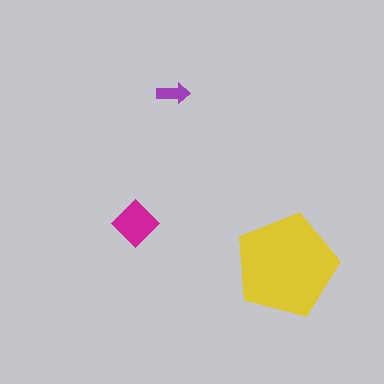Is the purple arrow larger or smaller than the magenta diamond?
Smaller.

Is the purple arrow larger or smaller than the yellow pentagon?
Smaller.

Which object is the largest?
The yellow pentagon.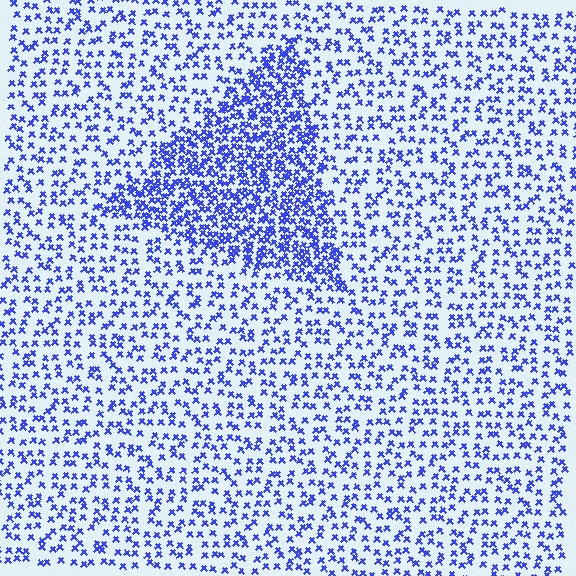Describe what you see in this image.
The image contains small blue elements arranged at two different densities. A triangle-shaped region is visible where the elements are more densely packed than the surrounding area.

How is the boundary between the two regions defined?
The boundary is defined by a change in element density (approximately 2.2x ratio). All elements are the same color, size, and shape.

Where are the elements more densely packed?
The elements are more densely packed inside the triangle boundary.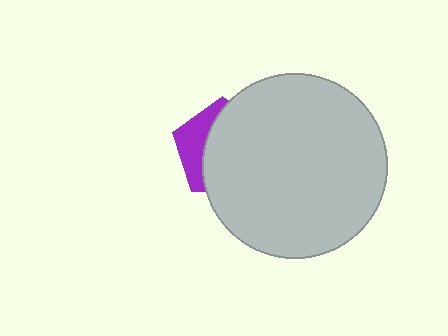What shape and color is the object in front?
The object in front is a light gray circle.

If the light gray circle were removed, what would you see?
You would see the complete purple pentagon.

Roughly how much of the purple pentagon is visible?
A small part of it is visible (roughly 31%).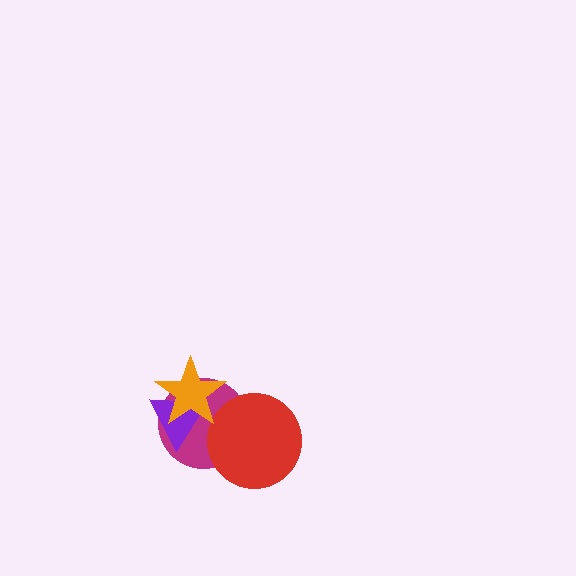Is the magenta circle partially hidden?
Yes, it is partially covered by another shape.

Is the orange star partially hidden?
No, no other shape covers it.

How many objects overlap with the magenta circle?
3 objects overlap with the magenta circle.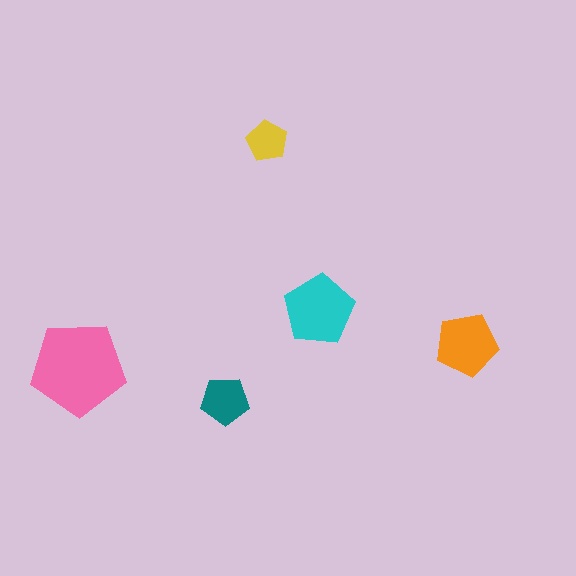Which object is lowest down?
The teal pentagon is bottommost.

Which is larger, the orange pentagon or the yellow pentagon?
The orange one.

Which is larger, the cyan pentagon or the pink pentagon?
The pink one.